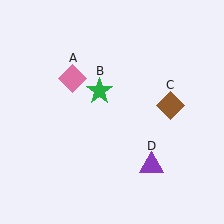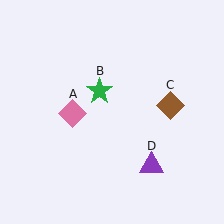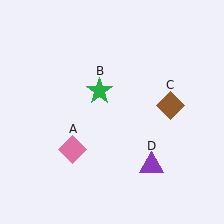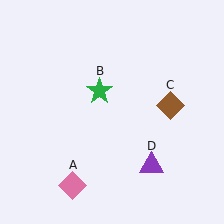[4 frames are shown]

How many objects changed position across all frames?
1 object changed position: pink diamond (object A).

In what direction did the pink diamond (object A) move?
The pink diamond (object A) moved down.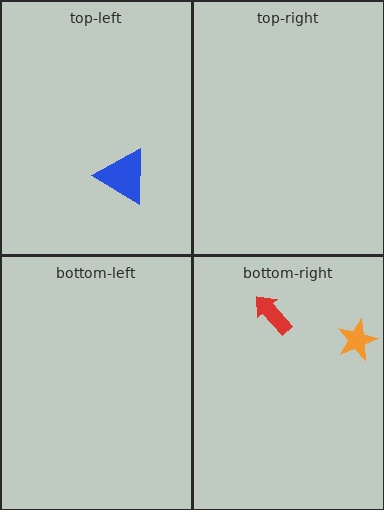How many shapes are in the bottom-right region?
2.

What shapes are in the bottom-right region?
The red arrow, the orange star.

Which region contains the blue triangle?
The top-left region.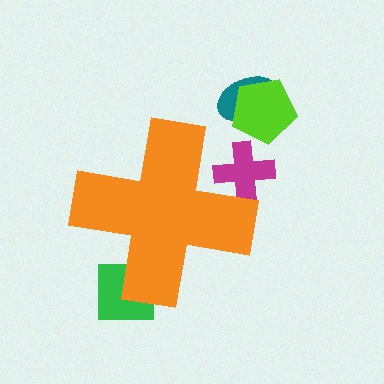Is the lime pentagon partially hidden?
No, the lime pentagon is fully visible.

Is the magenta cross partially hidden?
Yes, the magenta cross is partially hidden behind the orange cross.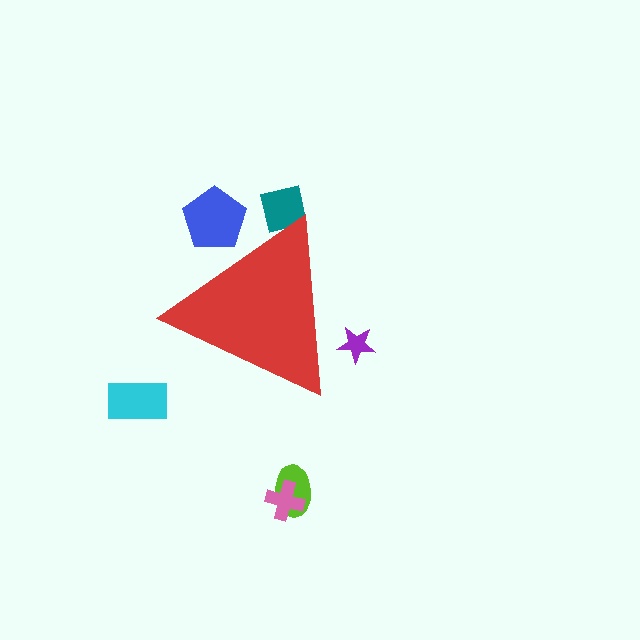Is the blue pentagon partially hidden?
Yes, the blue pentagon is partially hidden behind the red triangle.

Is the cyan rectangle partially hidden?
No, the cyan rectangle is fully visible.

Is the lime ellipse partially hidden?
No, the lime ellipse is fully visible.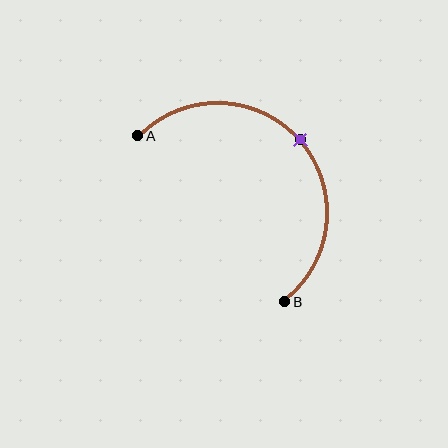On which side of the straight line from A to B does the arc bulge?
The arc bulges above and to the right of the straight line connecting A and B.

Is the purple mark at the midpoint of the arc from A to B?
Yes. The purple mark lies on the arc at equal arc-length from both A and B — it is the arc midpoint.